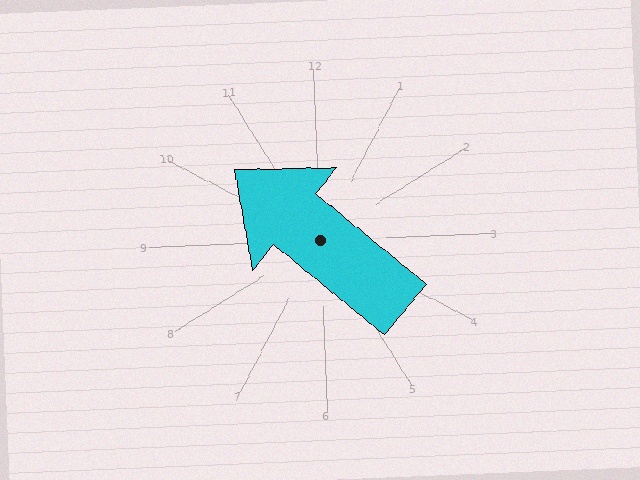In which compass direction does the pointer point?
Northwest.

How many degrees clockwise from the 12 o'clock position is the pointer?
Approximately 312 degrees.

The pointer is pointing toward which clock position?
Roughly 10 o'clock.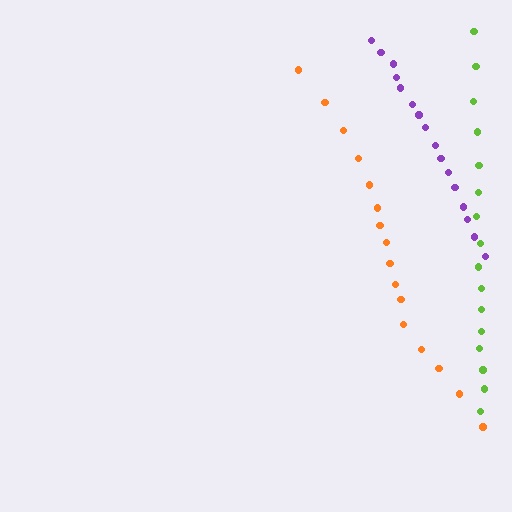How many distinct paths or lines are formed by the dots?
There are 3 distinct paths.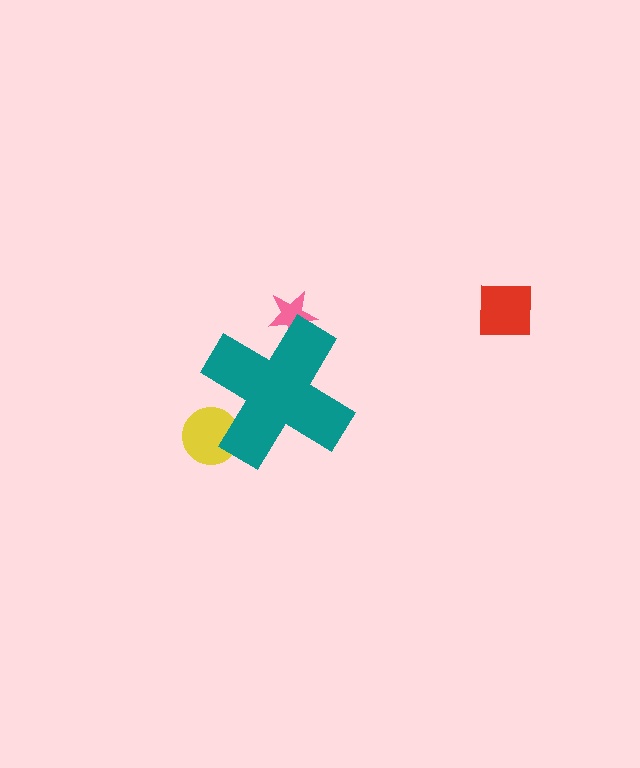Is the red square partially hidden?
No, the red square is fully visible.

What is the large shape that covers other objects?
A teal cross.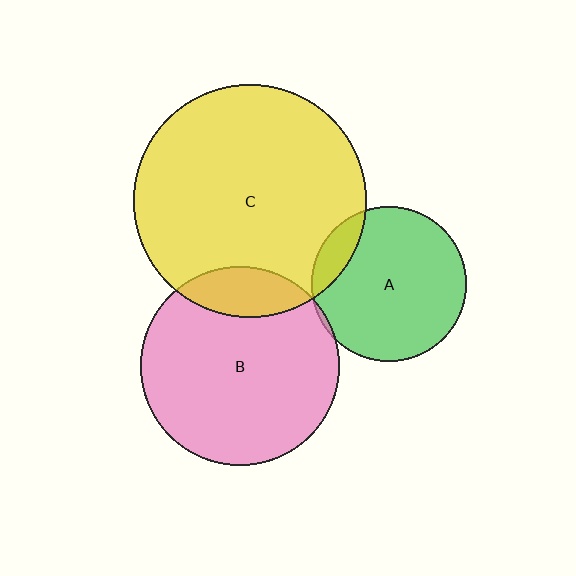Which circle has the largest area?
Circle C (yellow).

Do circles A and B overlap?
Yes.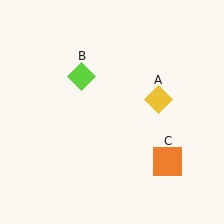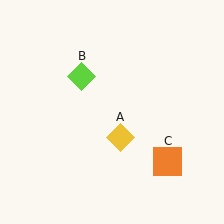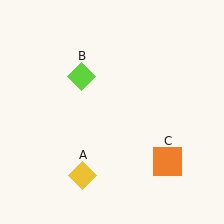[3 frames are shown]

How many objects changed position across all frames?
1 object changed position: yellow diamond (object A).